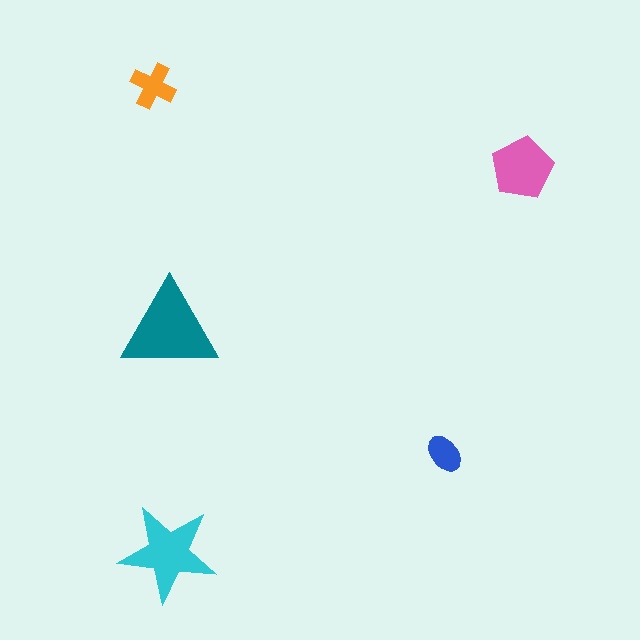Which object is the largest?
The teal triangle.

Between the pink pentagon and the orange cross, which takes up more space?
The pink pentagon.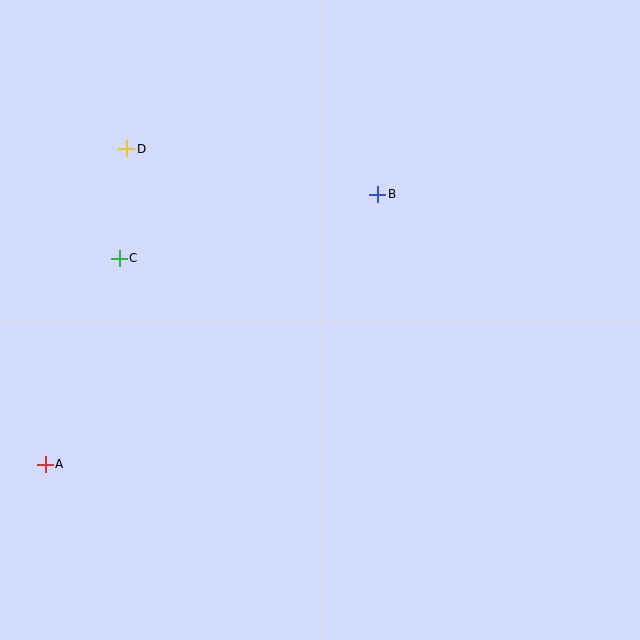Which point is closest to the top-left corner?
Point D is closest to the top-left corner.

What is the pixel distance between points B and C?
The distance between B and C is 266 pixels.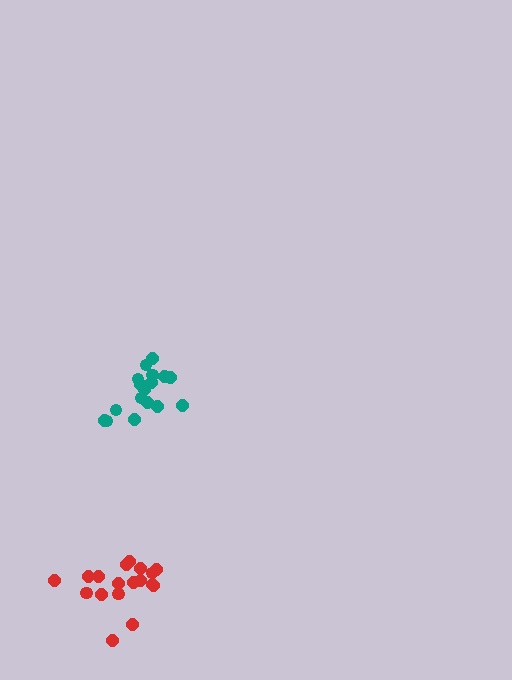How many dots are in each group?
Group 1: 17 dots, Group 2: 18 dots (35 total).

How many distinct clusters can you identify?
There are 2 distinct clusters.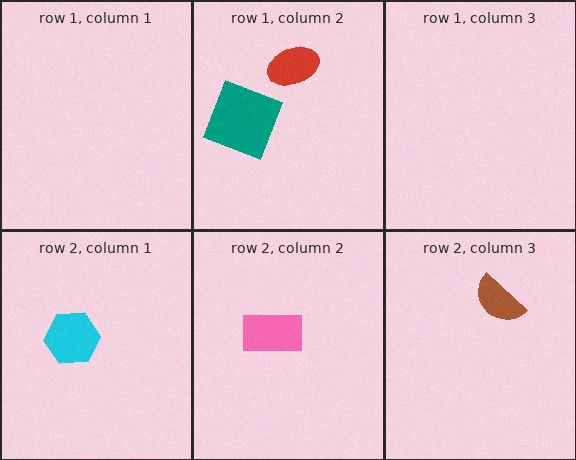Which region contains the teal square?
The row 1, column 2 region.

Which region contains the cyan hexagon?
The row 2, column 1 region.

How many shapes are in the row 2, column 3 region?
1.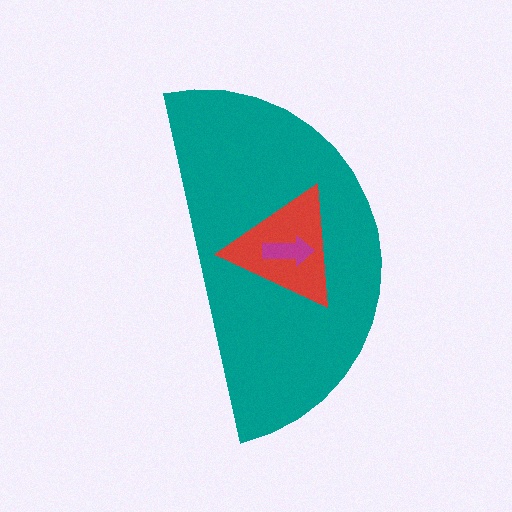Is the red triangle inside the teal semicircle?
Yes.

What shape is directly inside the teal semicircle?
The red triangle.